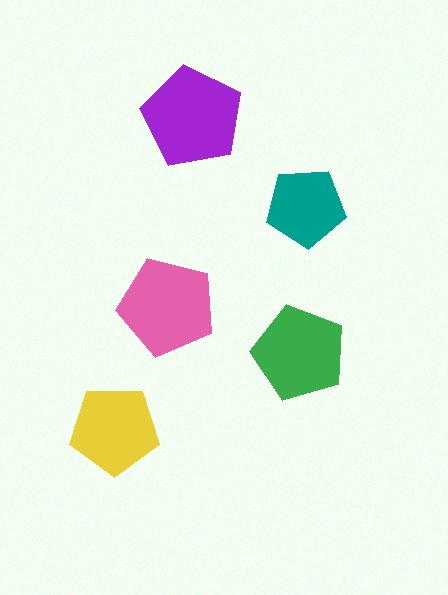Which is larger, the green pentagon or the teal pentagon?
The green one.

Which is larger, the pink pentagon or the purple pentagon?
The purple one.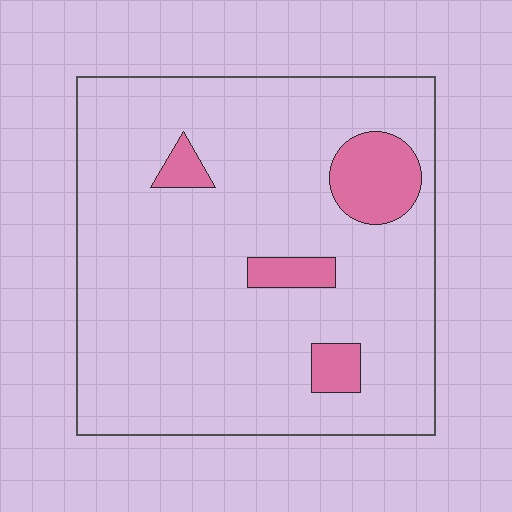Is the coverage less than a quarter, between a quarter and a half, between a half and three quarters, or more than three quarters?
Less than a quarter.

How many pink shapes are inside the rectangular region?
4.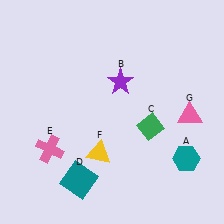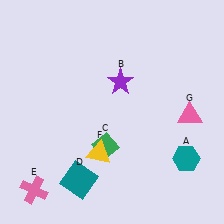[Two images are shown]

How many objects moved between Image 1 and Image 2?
2 objects moved between the two images.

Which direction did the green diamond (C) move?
The green diamond (C) moved left.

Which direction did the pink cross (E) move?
The pink cross (E) moved down.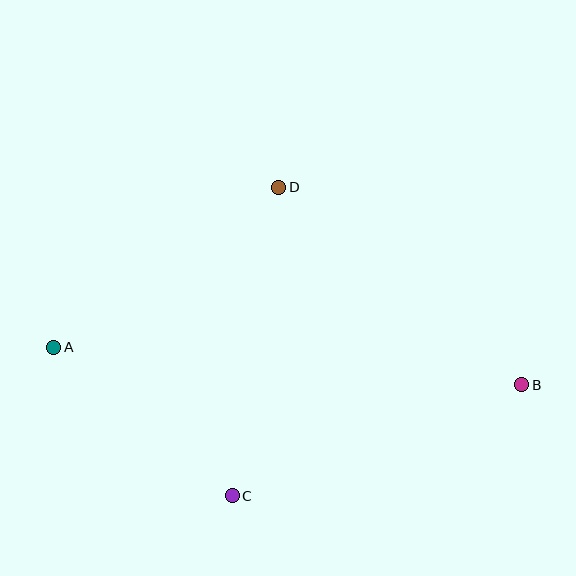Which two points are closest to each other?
Points A and C are closest to each other.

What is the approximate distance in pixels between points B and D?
The distance between B and D is approximately 313 pixels.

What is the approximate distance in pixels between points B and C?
The distance between B and C is approximately 310 pixels.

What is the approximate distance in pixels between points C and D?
The distance between C and D is approximately 312 pixels.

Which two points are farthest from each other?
Points A and B are farthest from each other.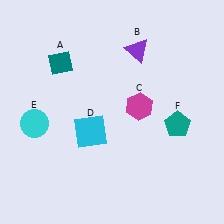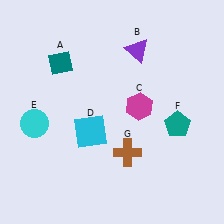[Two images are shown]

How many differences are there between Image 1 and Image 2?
There is 1 difference between the two images.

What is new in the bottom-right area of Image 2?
A brown cross (G) was added in the bottom-right area of Image 2.